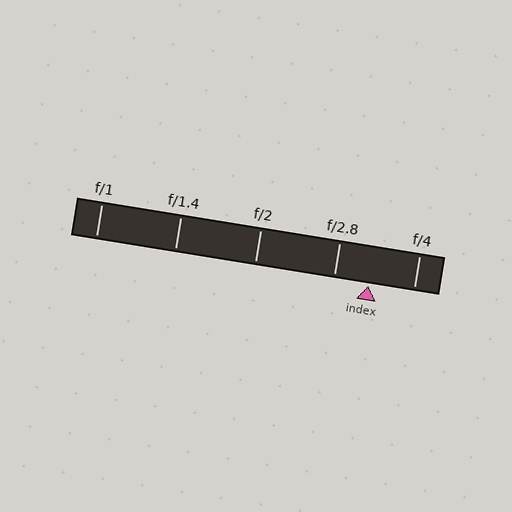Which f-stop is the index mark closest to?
The index mark is closest to f/2.8.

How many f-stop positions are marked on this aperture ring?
There are 5 f-stop positions marked.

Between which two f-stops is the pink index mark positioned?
The index mark is between f/2.8 and f/4.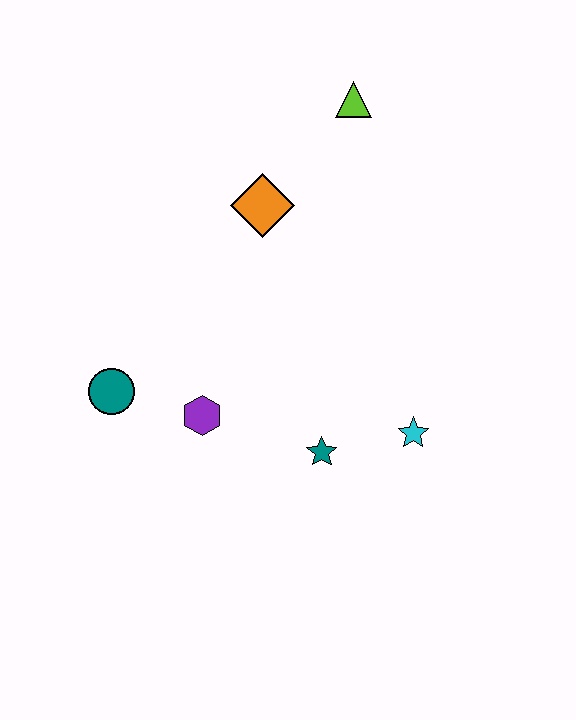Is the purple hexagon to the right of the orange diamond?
No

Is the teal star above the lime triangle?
No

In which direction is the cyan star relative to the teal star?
The cyan star is to the right of the teal star.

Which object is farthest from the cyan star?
The lime triangle is farthest from the cyan star.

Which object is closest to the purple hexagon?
The teal circle is closest to the purple hexagon.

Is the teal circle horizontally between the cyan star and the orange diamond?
No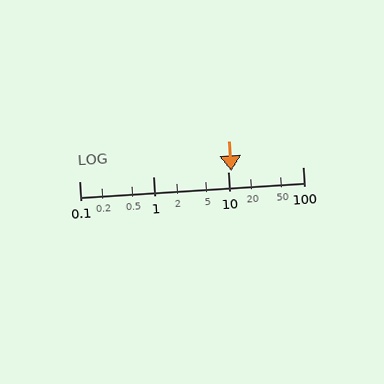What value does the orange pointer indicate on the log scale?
The pointer indicates approximately 11.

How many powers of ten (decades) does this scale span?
The scale spans 3 decades, from 0.1 to 100.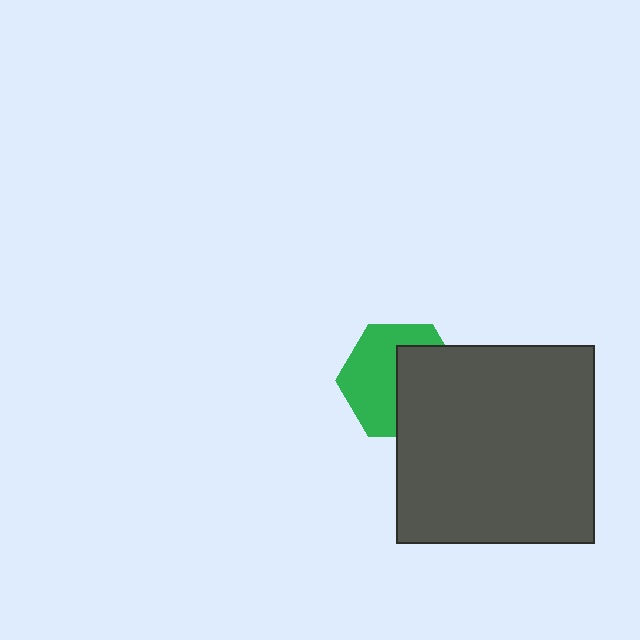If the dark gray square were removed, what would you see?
You would see the complete green hexagon.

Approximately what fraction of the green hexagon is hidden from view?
Roughly 47% of the green hexagon is hidden behind the dark gray square.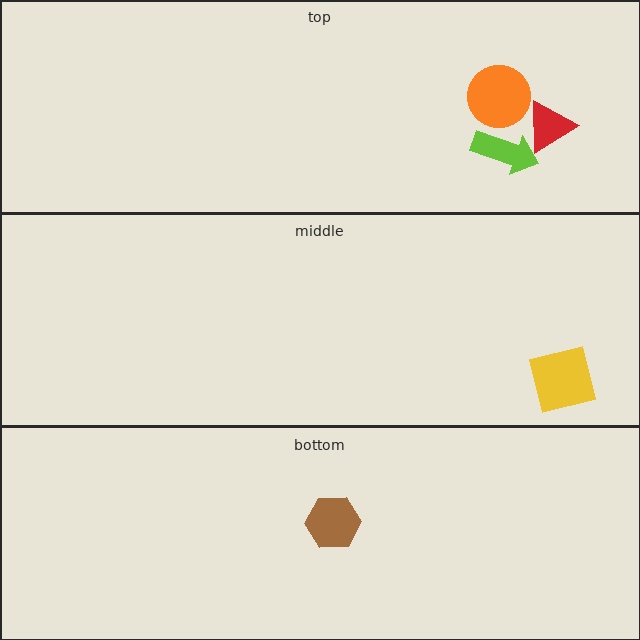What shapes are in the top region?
The orange circle, the red triangle, the lime arrow.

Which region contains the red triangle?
The top region.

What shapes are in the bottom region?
The brown hexagon.